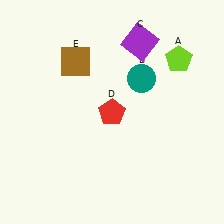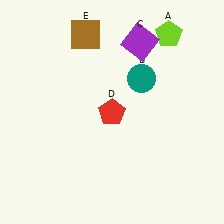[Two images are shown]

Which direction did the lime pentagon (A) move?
The lime pentagon (A) moved up.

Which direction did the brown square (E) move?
The brown square (E) moved up.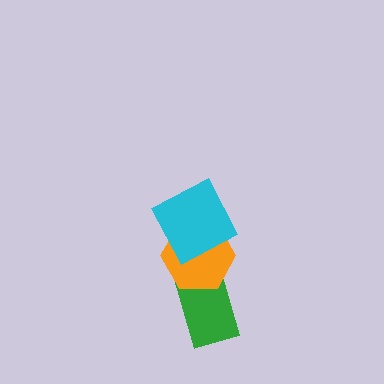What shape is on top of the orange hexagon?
The cyan square is on top of the orange hexagon.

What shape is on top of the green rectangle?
The orange hexagon is on top of the green rectangle.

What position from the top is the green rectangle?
The green rectangle is 3rd from the top.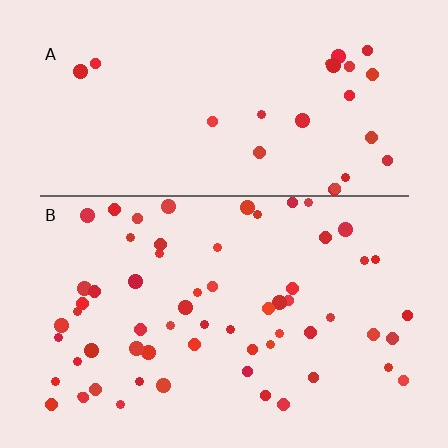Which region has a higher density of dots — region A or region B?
B (the bottom).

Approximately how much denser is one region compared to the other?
Approximately 2.5× — region B over region A.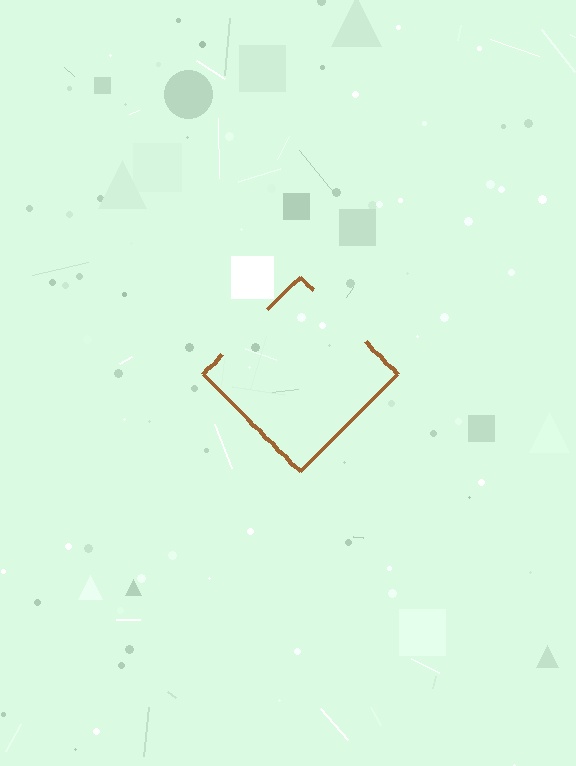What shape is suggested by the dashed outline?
The dashed outline suggests a diamond.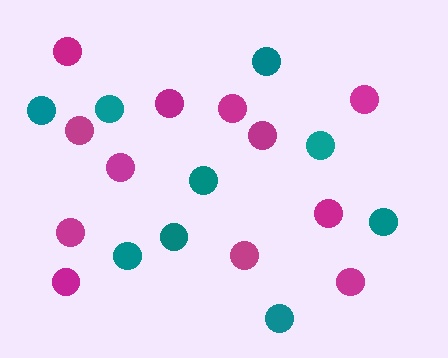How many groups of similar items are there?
There are 2 groups: one group of magenta circles (12) and one group of teal circles (9).